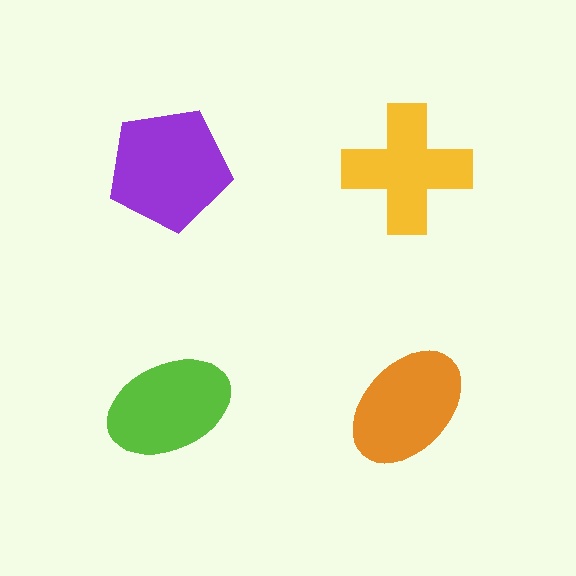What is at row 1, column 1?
A purple pentagon.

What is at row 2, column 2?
An orange ellipse.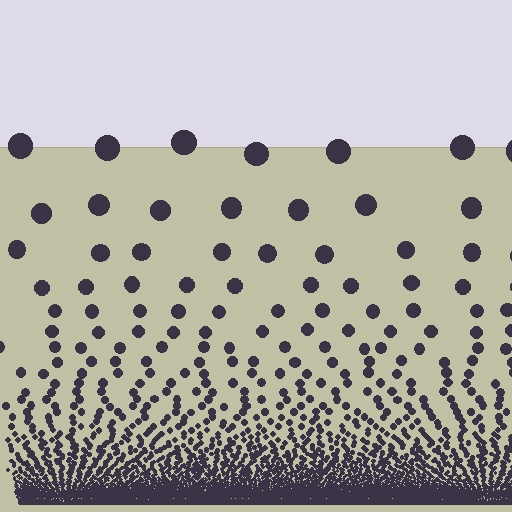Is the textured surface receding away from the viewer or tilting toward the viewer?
The surface appears to tilt toward the viewer. Texture elements get larger and sparser toward the top.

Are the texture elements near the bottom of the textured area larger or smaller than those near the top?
Smaller. The gradient is inverted — elements near the bottom are smaller and denser.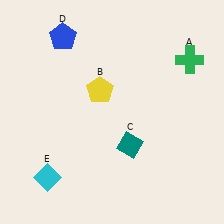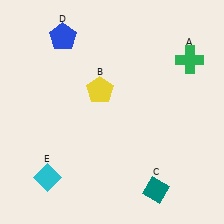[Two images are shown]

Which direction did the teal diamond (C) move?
The teal diamond (C) moved down.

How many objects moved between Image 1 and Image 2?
1 object moved between the two images.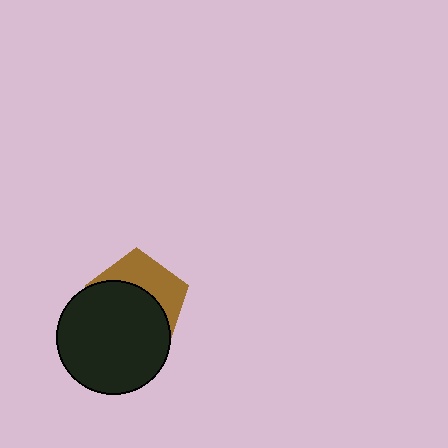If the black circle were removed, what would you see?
You would see the complete brown pentagon.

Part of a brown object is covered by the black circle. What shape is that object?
It is a pentagon.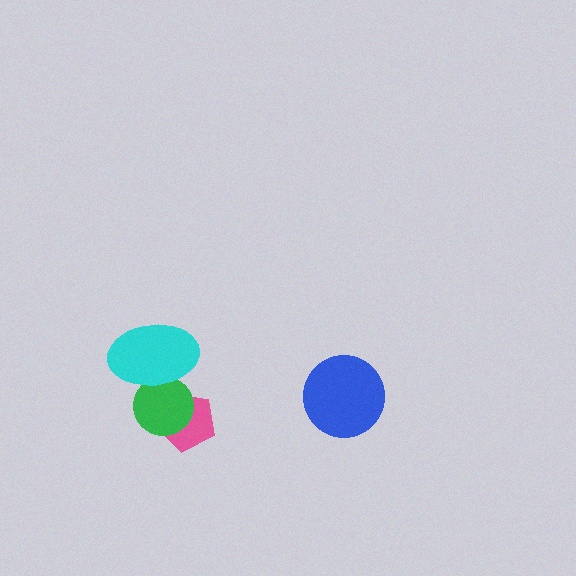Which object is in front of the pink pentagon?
The green circle is in front of the pink pentagon.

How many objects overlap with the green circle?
2 objects overlap with the green circle.